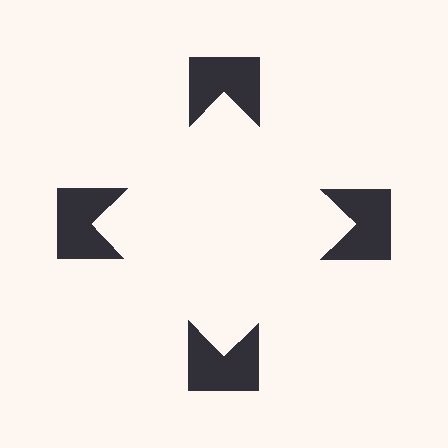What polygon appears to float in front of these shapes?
An illusory square — its edges are inferred from the aligned wedge cuts in the notched squares, not physically drawn.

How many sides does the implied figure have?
4 sides.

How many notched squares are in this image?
There are 4 — one at each vertex of the illusory square.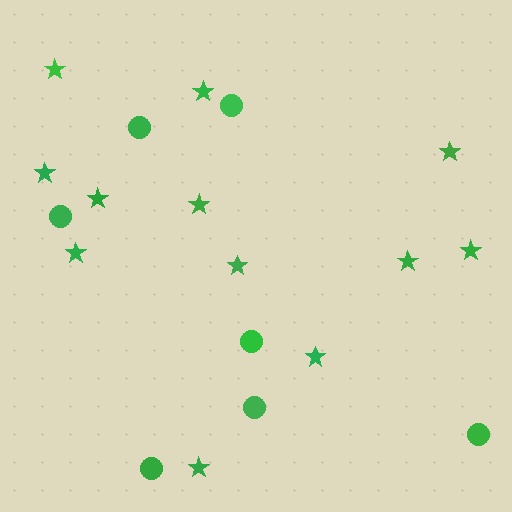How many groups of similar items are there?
There are 2 groups: one group of stars (12) and one group of circles (7).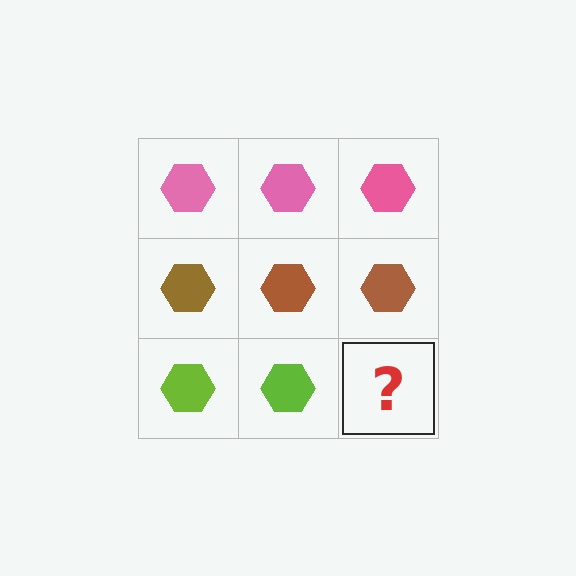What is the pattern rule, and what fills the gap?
The rule is that each row has a consistent color. The gap should be filled with a lime hexagon.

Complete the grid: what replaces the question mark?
The question mark should be replaced with a lime hexagon.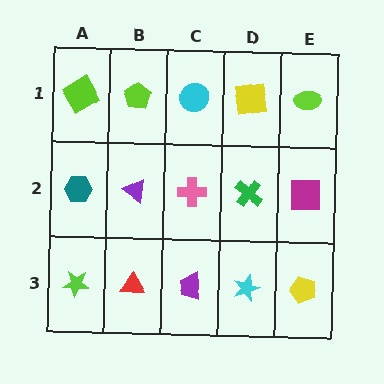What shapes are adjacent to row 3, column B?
A purple triangle (row 2, column B), a lime star (row 3, column A), a purple trapezoid (row 3, column C).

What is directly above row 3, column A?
A teal hexagon.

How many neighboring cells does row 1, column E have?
2.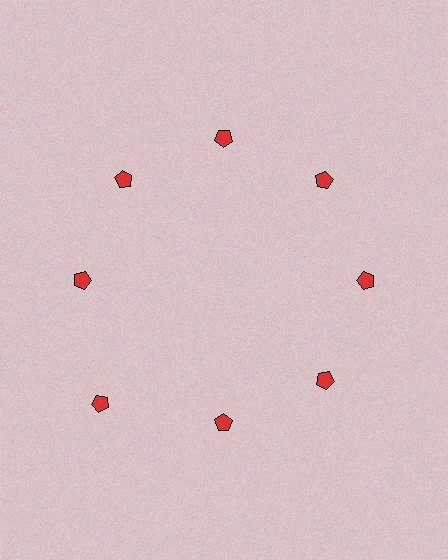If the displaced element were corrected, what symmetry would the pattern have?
It would have 8-fold rotational symmetry — the pattern would map onto itself every 45 degrees.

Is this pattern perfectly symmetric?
No. The 8 red pentagons are arranged in a ring, but one element near the 8 o'clock position is pushed outward from the center, breaking the 8-fold rotational symmetry.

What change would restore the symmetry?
The symmetry would be restored by moving it inward, back onto the ring so that all 8 pentagons sit at equal angles and equal distance from the center.